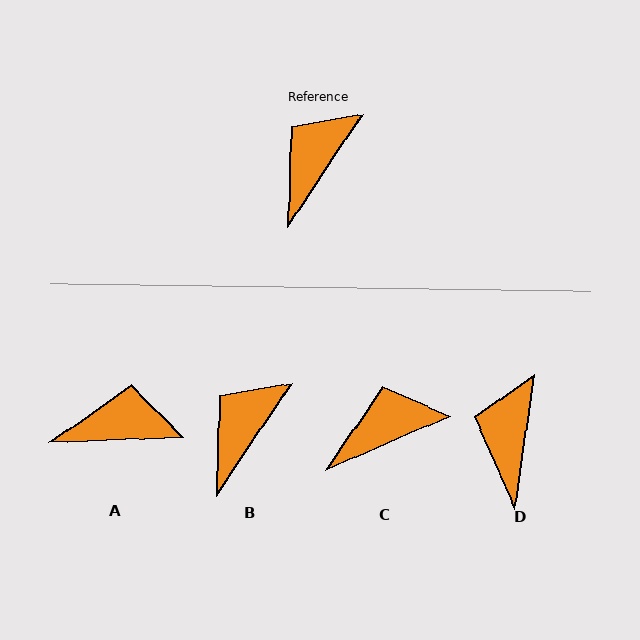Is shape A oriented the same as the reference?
No, it is off by about 54 degrees.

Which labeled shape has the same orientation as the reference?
B.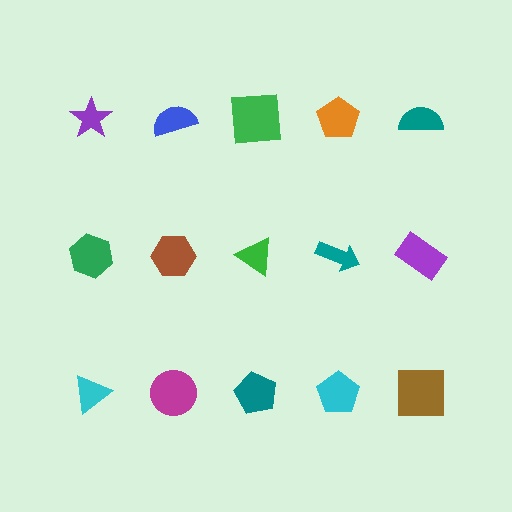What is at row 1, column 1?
A purple star.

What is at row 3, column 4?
A cyan pentagon.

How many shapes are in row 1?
5 shapes.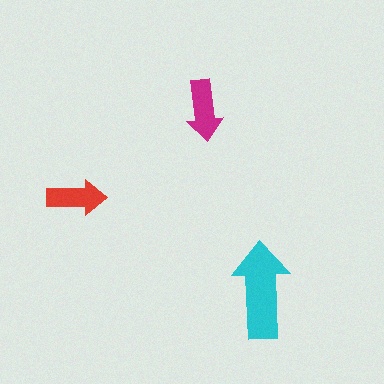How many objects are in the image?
There are 3 objects in the image.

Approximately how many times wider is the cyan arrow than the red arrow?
About 1.5 times wider.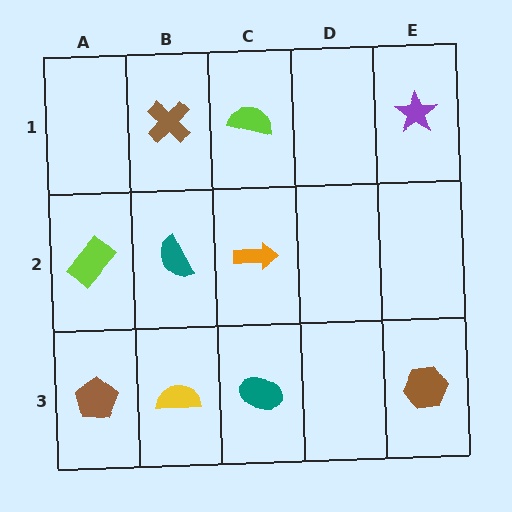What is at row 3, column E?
A brown hexagon.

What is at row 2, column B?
A teal semicircle.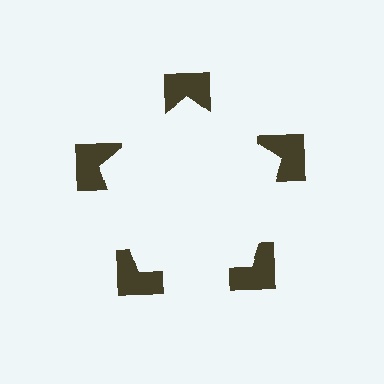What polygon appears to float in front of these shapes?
An illusory pentagon — its edges are inferred from the aligned wedge cuts in the notched squares, not physically drawn.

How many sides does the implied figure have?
5 sides.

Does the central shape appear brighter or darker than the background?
It typically appears slightly brighter than the background, even though no actual brightness change is drawn.